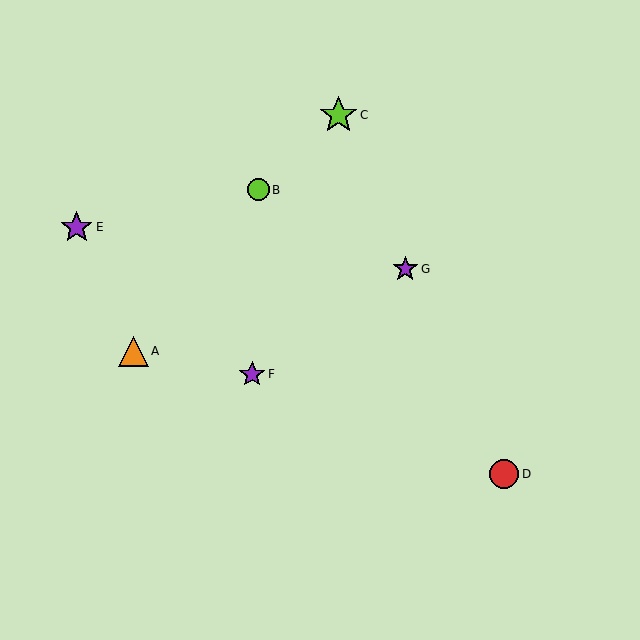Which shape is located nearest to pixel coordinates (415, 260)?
The purple star (labeled G) at (405, 269) is nearest to that location.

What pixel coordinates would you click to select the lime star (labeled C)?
Click at (339, 115) to select the lime star C.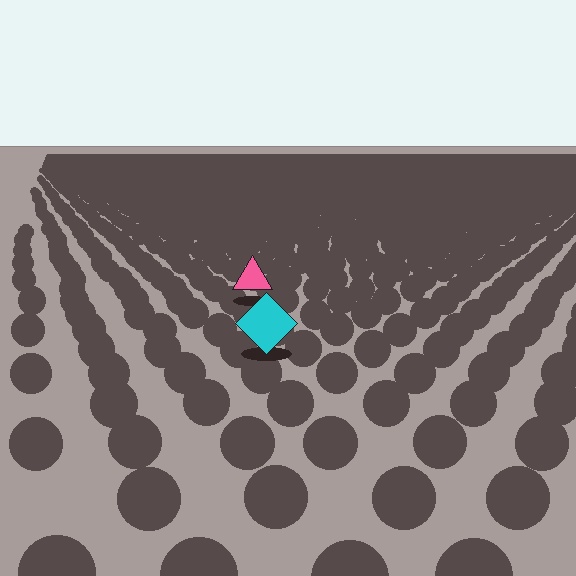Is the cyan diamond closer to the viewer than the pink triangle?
Yes. The cyan diamond is closer — you can tell from the texture gradient: the ground texture is coarser near it.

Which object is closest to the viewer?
The cyan diamond is closest. The texture marks near it are larger and more spread out.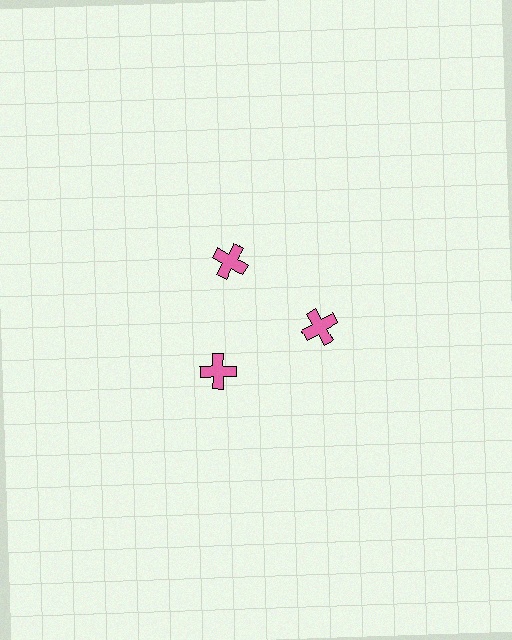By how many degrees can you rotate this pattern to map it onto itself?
The pattern maps onto itself every 120 degrees of rotation.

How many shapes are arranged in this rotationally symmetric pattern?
There are 3 shapes, arranged in 3 groups of 1.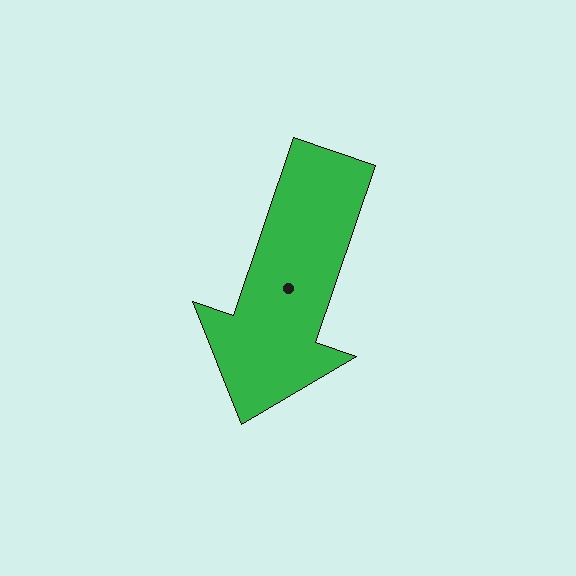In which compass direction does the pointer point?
South.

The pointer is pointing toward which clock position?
Roughly 7 o'clock.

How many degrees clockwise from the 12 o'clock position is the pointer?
Approximately 199 degrees.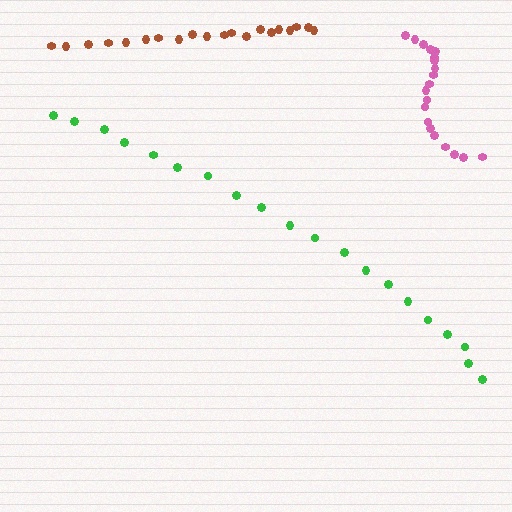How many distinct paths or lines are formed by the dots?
There are 3 distinct paths.